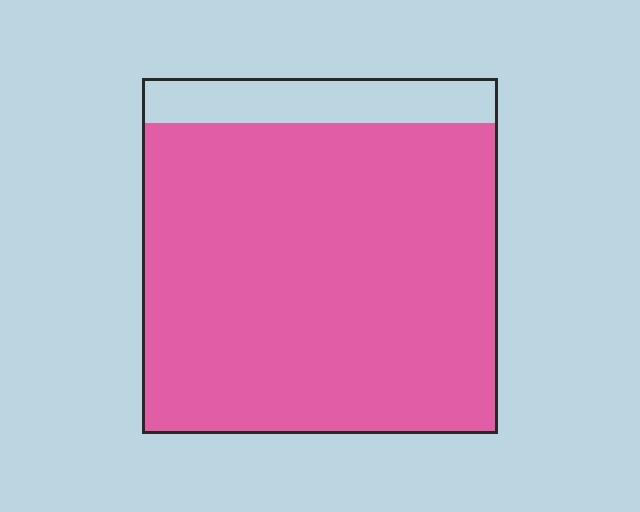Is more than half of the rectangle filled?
Yes.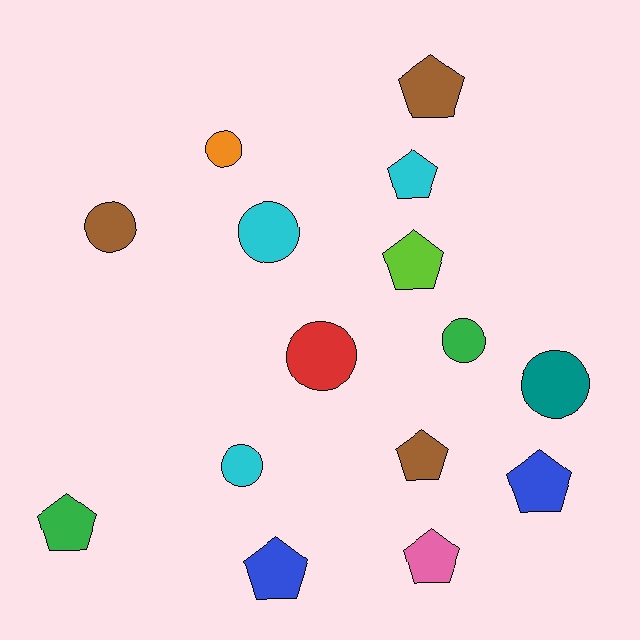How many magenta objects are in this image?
There are no magenta objects.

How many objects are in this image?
There are 15 objects.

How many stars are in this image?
There are no stars.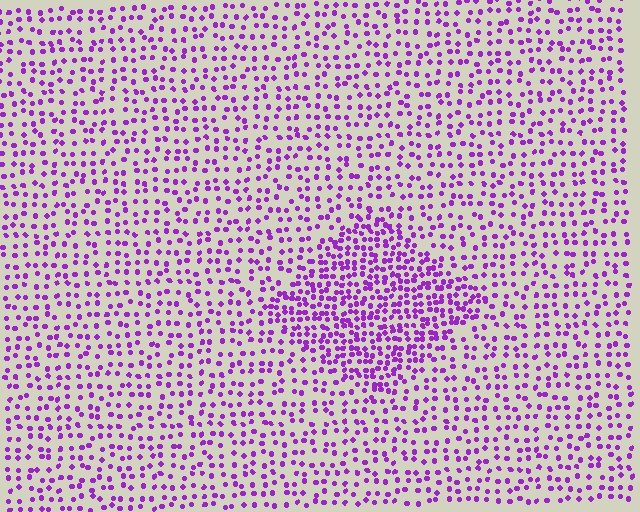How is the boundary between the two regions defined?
The boundary is defined by a change in element density (approximately 2.0x ratio). All elements are the same color, size, and shape.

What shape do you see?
I see a diamond.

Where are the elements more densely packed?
The elements are more densely packed inside the diamond boundary.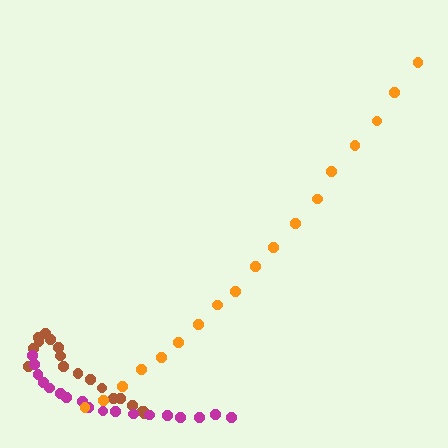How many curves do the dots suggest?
There are 3 distinct paths.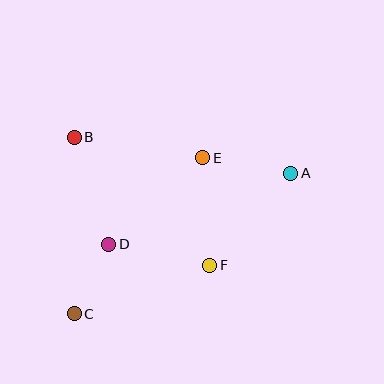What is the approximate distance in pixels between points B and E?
The distance between B and E is approximately 130 pixels.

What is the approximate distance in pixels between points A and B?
The distance between A and B is approximately 219 pixels.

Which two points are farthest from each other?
Points A and C are farthest from each other.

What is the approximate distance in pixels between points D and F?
The distance between D and F is approximately 103 pixels.